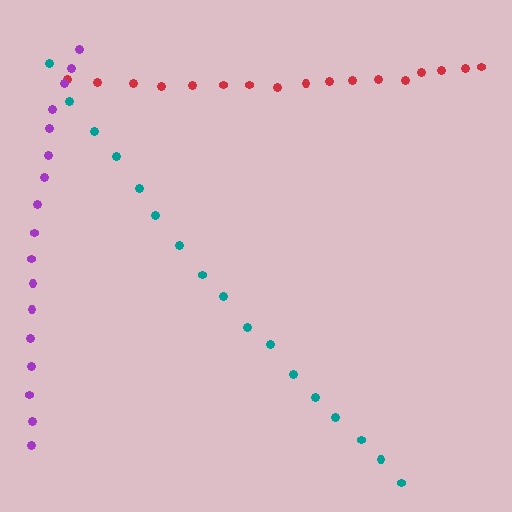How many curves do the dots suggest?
There are 3 distinct paths.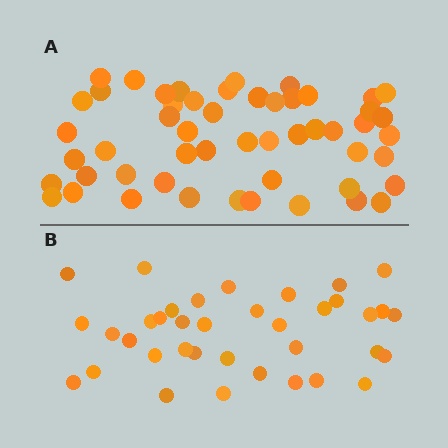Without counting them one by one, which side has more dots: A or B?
Region A (the top region) has more dots.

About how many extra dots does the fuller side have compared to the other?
Region A has approximately 15 more dots than region B.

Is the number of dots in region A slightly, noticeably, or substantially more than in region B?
Region A has noticeably more, but not dramatically so. The ratio is roughly 1.4 to 1.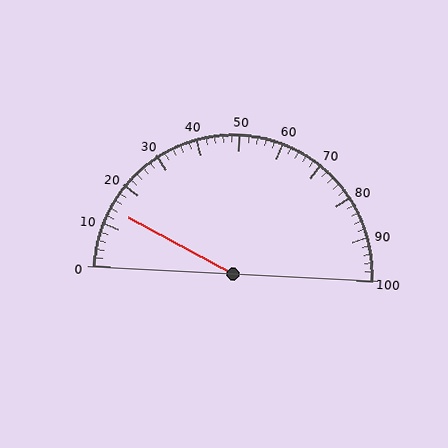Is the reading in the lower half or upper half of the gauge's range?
The reading is in the lower half of the range (0 to 100).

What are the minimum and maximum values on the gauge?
The gauge ranges from 0 to 100.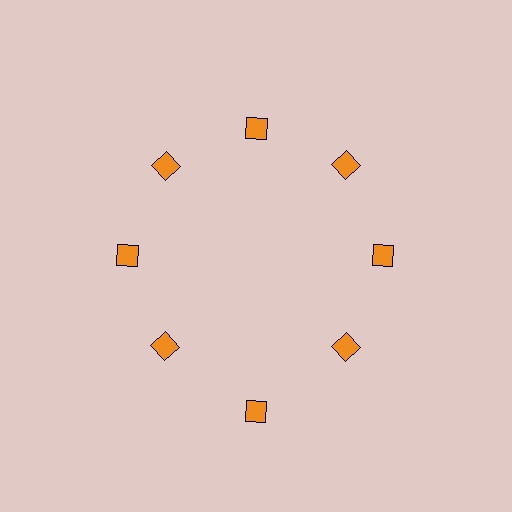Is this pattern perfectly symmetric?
No. The 8 orange diamonds are arranged in a ring, but one element near the 6 o'clock position is pushed outward from the center, breaking the 8-fold rotational symmetry.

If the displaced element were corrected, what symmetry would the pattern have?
It would have 8-fold rotational symmetry — the pattern would map onto itself every 45 degrees.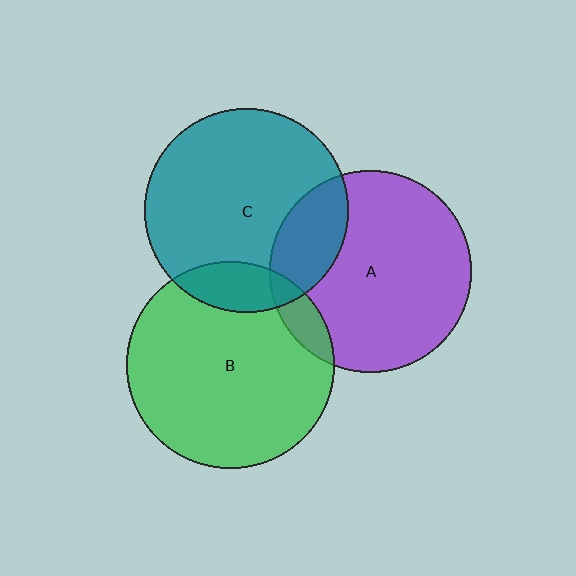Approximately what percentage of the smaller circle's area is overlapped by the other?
Approximately 10%.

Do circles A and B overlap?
Yes.